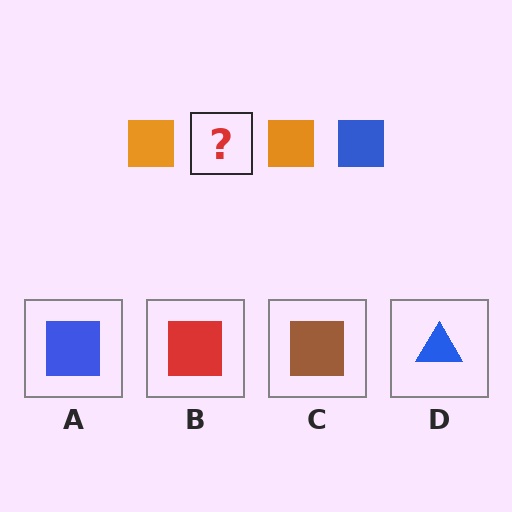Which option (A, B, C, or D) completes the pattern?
A.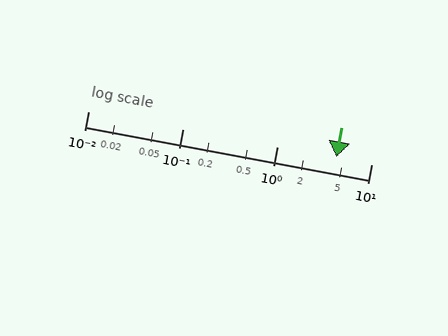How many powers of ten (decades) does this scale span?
The scale spans 3 decades, from 0.01 to 10.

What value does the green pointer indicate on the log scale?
The pointer indicates approximately 4.3.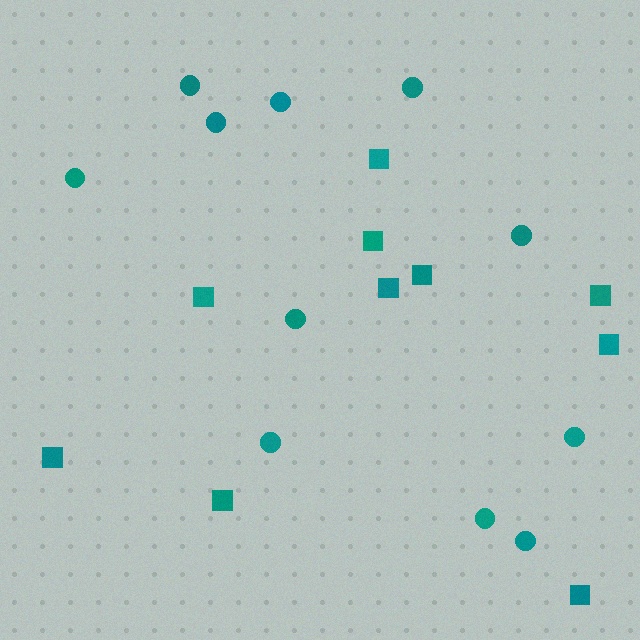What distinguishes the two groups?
There are 2 groups: one group of squares (10) and one group of circles (11).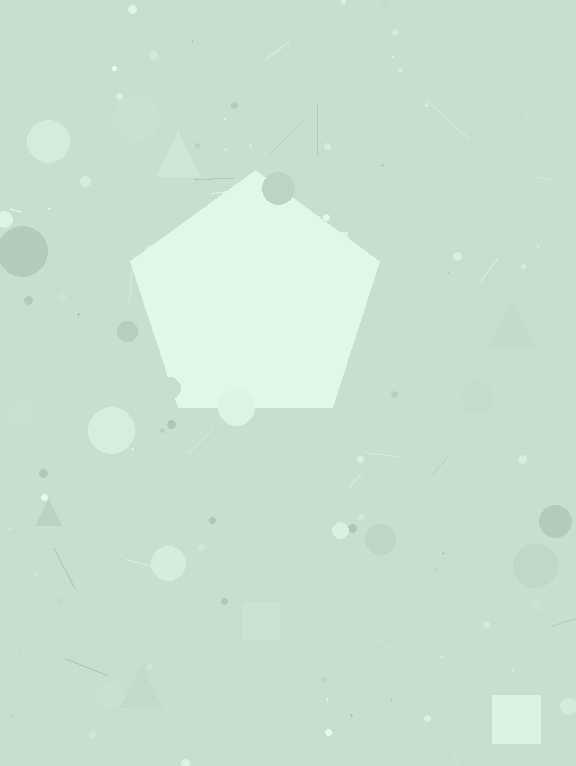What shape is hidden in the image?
A pentagon is hidden in the image.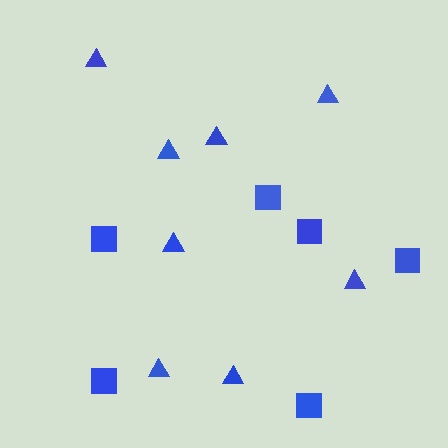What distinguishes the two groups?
There are 2 groups: one group of triangles (8) and one group of squares (6).